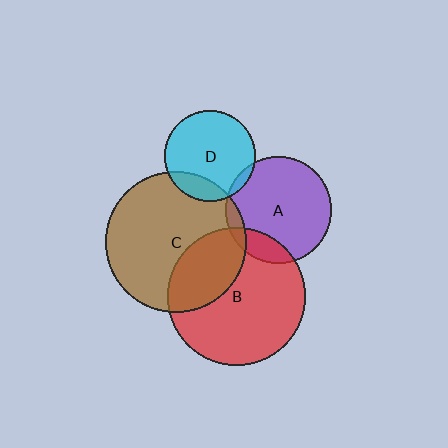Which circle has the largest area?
Circle C (brown).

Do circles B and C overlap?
Yes.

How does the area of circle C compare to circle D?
Approximately 2.4 times.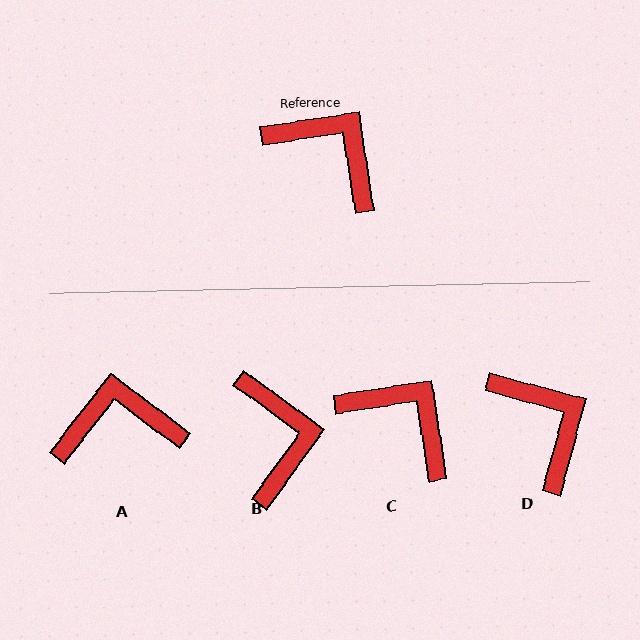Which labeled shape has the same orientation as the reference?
C.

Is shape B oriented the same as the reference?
No, it is off by about 45 degrees.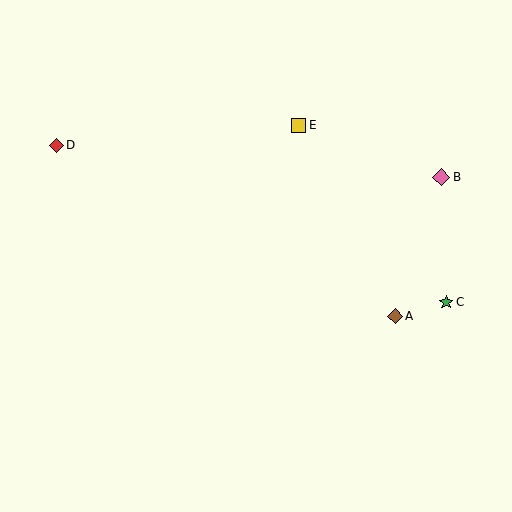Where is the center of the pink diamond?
The center of the pink diamond is at (441, 177).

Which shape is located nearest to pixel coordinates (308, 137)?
The yellow square (labeled E) at (299, 125) is nearest to that location.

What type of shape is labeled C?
Shape C is a green star.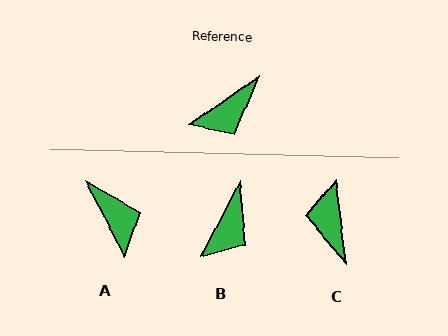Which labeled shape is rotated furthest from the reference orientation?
C, about 118 degrees away.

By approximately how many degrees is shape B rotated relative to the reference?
Approximately 27 degrees counter-clockwise.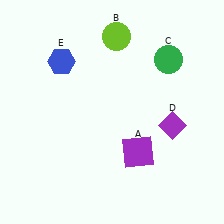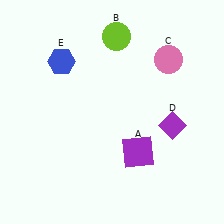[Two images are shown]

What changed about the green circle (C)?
In Image 1, C is green. In Image 2, it changed to pink.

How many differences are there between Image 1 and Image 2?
There is 1 difference between the two images.